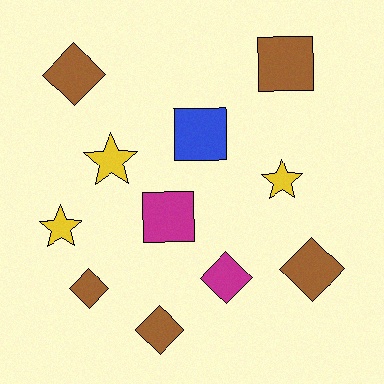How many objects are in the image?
There are 11 objects.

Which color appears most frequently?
Brown, with 5 objects.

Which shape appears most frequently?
Diamond, with 5 objects.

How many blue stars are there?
There are no blue stars.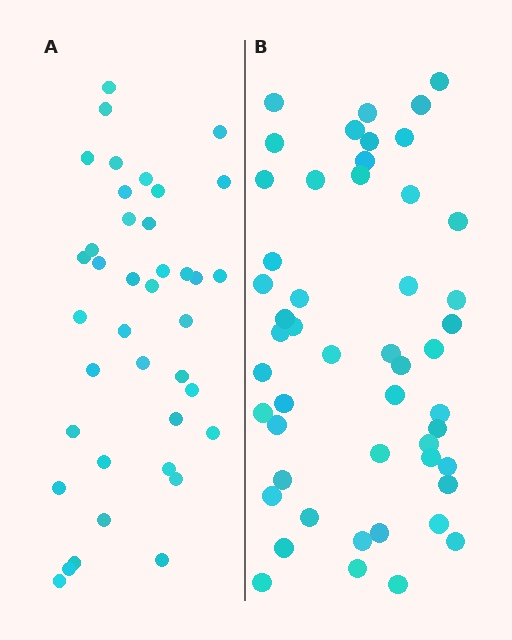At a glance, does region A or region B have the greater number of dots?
Region B (the right region) has more dots.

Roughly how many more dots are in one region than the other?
Region B has roughly 12 or so more dots than region A.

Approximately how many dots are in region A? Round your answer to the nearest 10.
About 40 dots. (The exact count is 39, which rounds to 40.)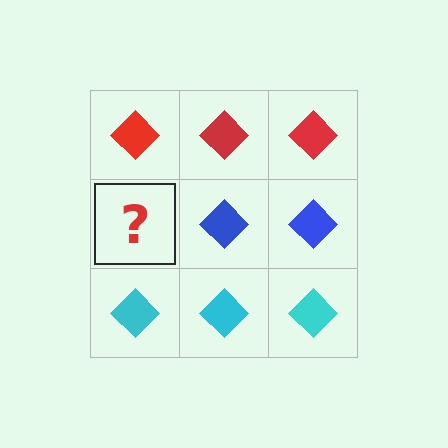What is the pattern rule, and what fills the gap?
The rule is that each row has a consistent color. The gap should be filled with a blue diamond.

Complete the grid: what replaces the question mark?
The question mark should be replaced with a blue diamond.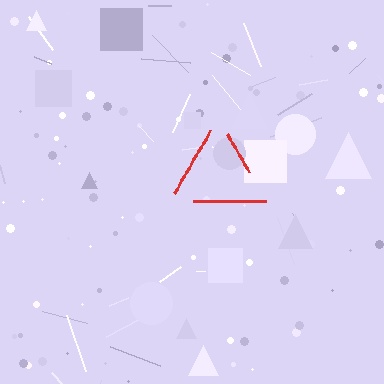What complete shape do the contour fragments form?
The contour fragments form a triangle.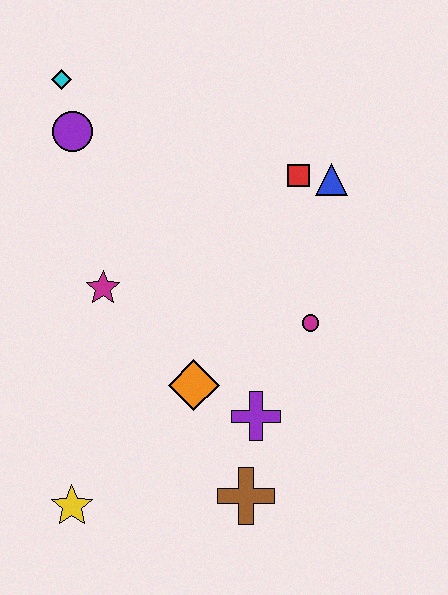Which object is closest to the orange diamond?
The purple cross is closest to the orange diamond.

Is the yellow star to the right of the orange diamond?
No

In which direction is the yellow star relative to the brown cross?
The yellow star is to the left of the brown cross.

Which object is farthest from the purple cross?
The cyan diamond is farthest from the purple cross.